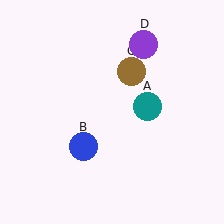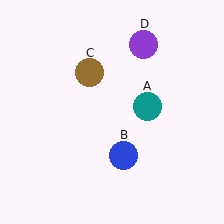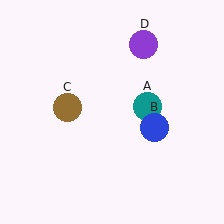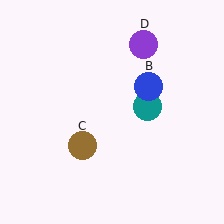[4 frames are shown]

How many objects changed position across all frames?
2 objects changed position: blue circle (object B), brown circle (object C).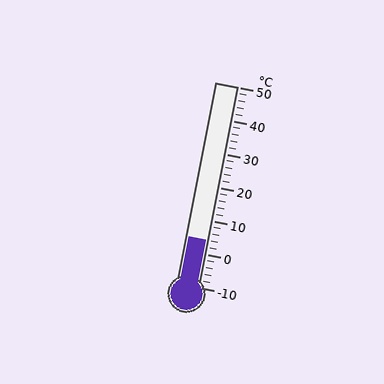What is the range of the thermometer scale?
The thermometer scale ranges from -10°C to 50°C.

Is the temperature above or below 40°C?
The temperature is below 40°C.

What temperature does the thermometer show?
The thermometer shows approximately 4°C.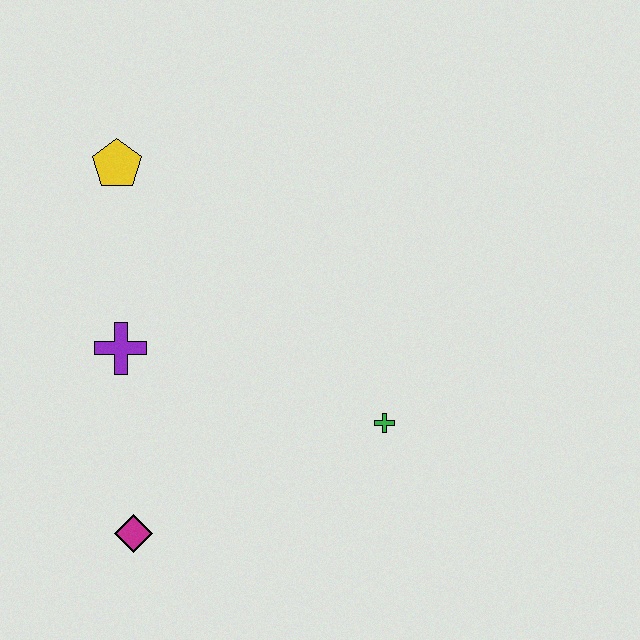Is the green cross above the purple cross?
No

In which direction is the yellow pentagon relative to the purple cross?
The yellow pentagon is above the purple cross.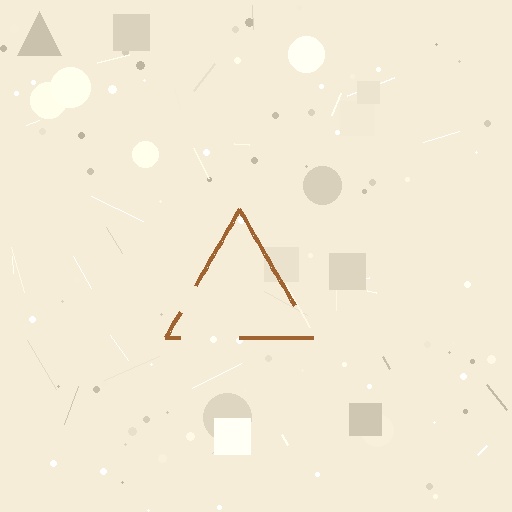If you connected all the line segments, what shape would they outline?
They would outline a triangle.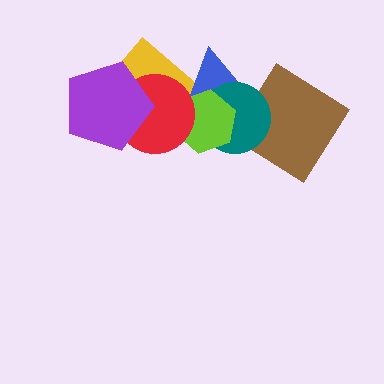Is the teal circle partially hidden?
Yes, it is partially covered by another shape.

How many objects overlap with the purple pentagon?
2 objects overlap with the purple pentagon.